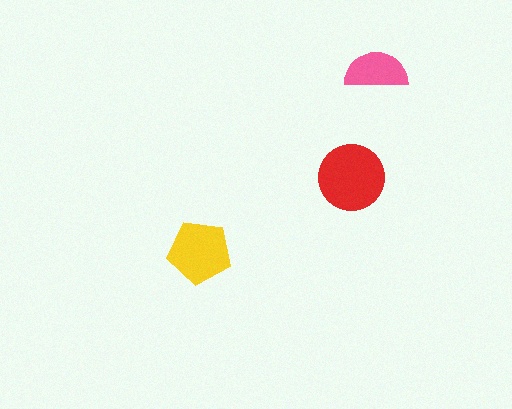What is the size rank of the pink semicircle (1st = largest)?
3rd.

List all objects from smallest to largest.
The pink semicircle, the yellow pentagon, the red circle.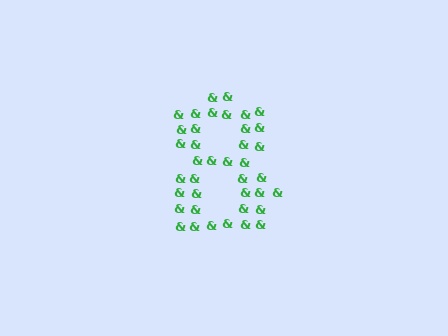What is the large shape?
The large shape is the digit 8.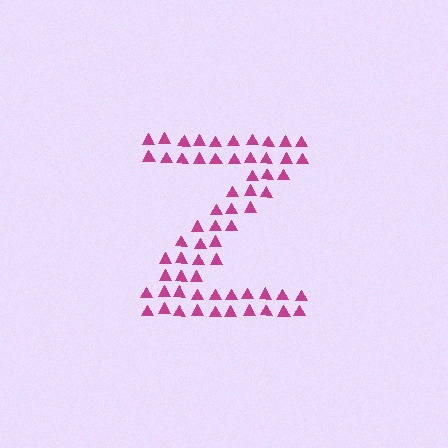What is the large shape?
The large shape is the letter Z.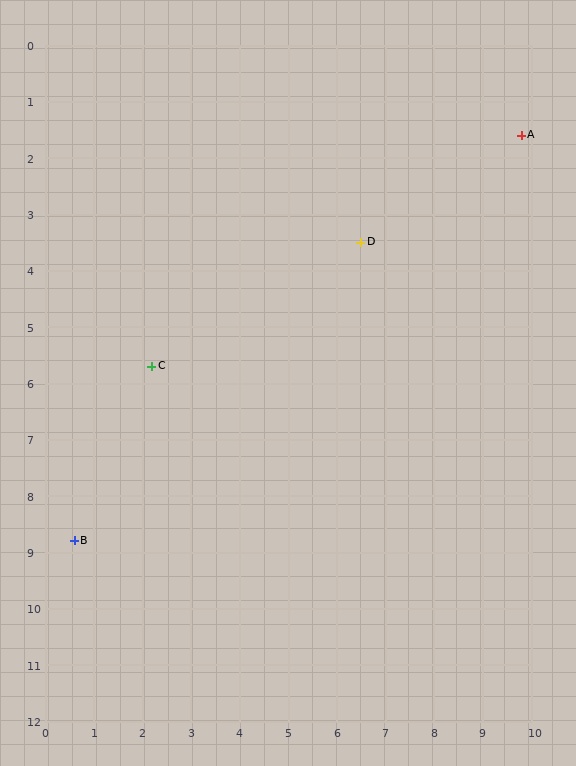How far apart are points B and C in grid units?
Points B and C are about 3.5 grid units apart.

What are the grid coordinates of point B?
Point B is at approximately (0.6, 8.8).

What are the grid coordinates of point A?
Point A is at approximately (9.8, 1.6).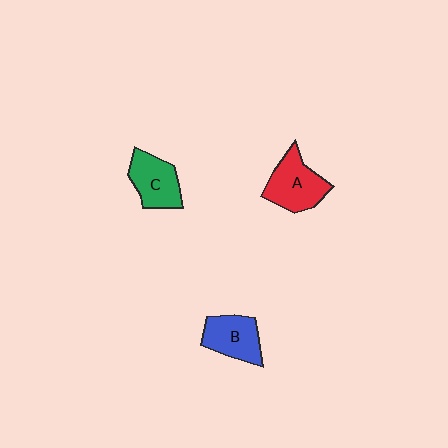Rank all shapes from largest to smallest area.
From largest to smallest: A (red), C (green), B (blue).